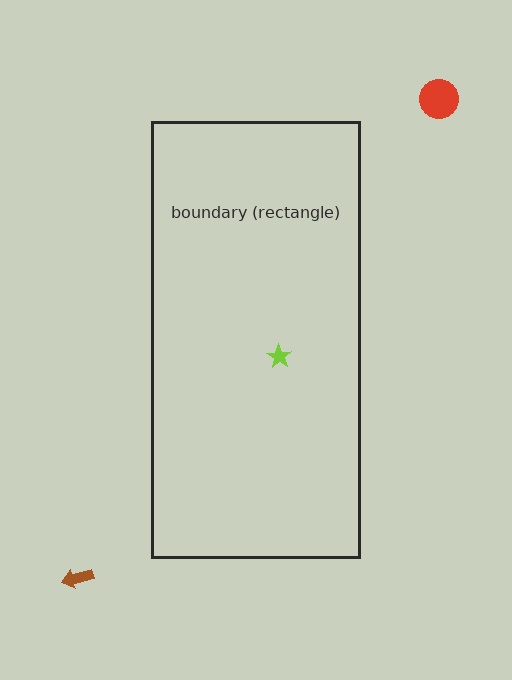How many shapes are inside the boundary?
1 inside, 2 outside.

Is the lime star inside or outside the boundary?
Inside.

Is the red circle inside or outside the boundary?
Outside.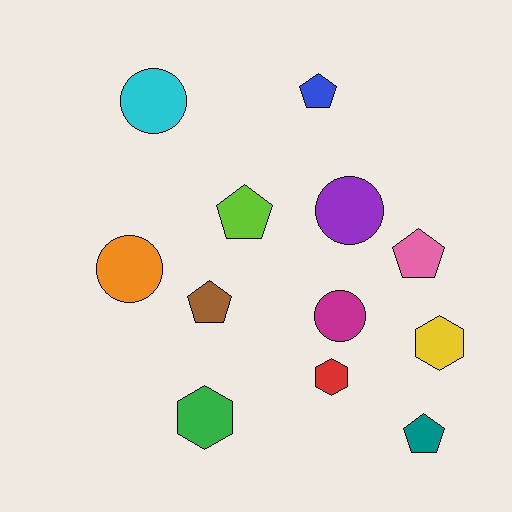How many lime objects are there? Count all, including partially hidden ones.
There is 1 lime object.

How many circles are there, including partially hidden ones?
There are 4 circles.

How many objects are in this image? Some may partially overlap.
There are 12 objects.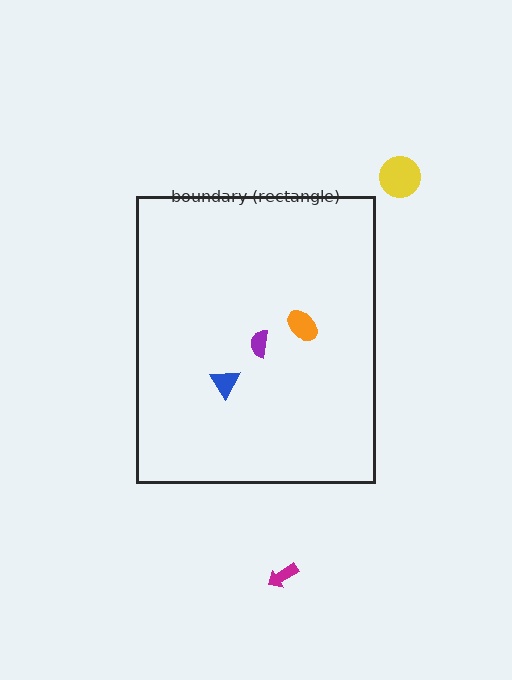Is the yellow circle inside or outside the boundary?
Outside.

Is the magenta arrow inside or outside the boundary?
Outside.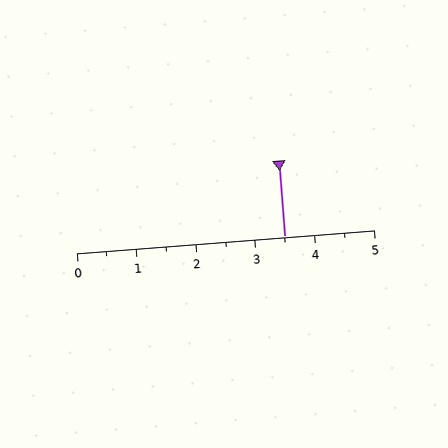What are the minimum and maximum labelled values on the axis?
The axis runs from 0 to 5.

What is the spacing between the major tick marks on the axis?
The major ticks are spaced 1 apart.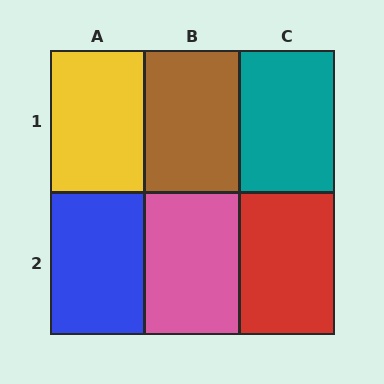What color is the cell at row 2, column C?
Red.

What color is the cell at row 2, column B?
Pink.